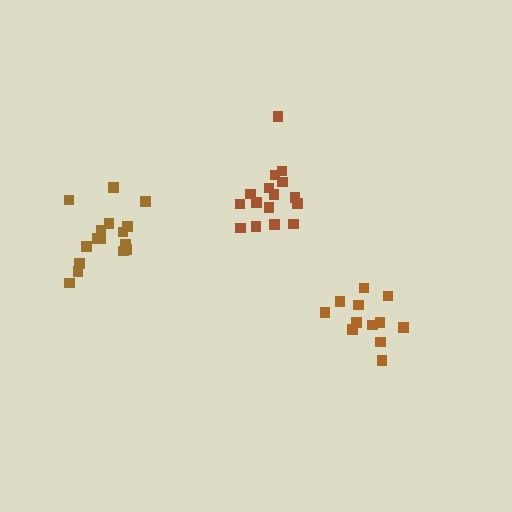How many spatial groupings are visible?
There are 3 spatial groupings.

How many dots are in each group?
Group 1: 16 dots, Group 2: 12 dots, Group 3: 16 dots (44 total).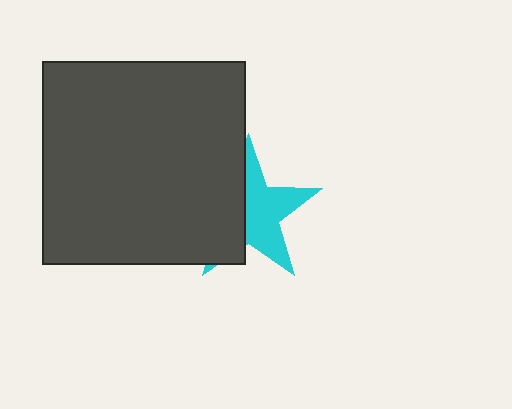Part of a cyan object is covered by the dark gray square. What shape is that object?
It is a star.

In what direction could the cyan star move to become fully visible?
The cyan star could move right. That would shift it out from behind the dark gray square entirely.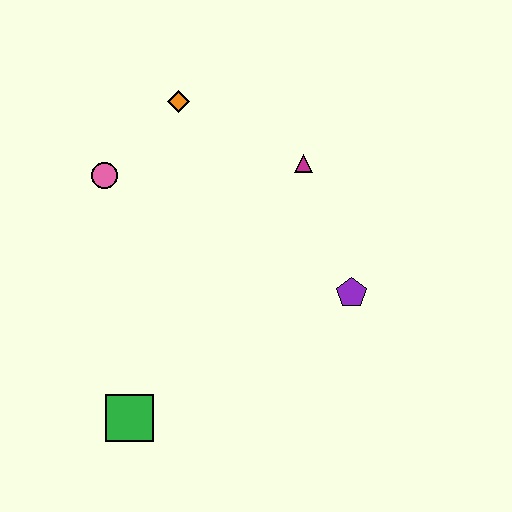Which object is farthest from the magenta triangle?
The green square is farthest from the magenta triangle.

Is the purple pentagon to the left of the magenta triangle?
No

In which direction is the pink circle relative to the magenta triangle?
The pink circle is to the left of the magenta triangle.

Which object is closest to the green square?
The pink circle is closest to the green square.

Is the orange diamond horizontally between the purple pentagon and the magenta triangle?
No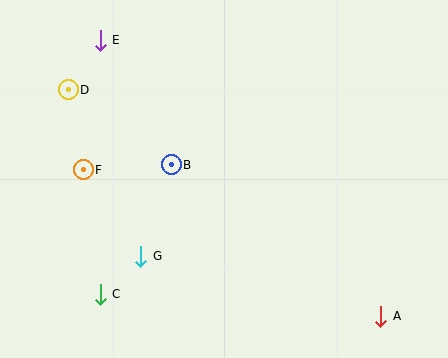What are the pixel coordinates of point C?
Point C is at (100, 294).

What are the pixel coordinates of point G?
Point G is at (141, 256).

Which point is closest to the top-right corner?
Point B is closest to the top-right corner.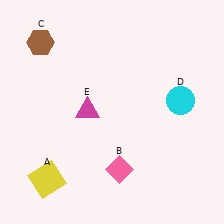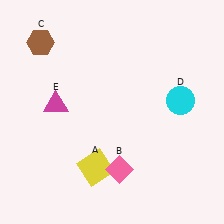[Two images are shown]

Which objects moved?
The objects that moved are: the yellow square (A), the magenta triangle (E).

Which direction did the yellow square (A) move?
The yellow square (A) moved right.